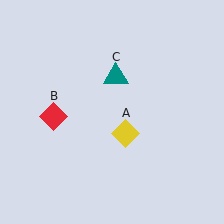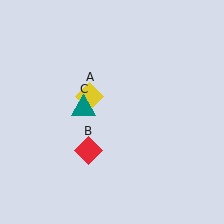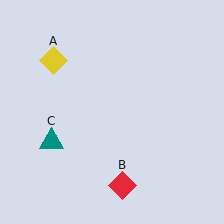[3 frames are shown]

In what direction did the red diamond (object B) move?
The red diamond (object B) moved down and to the right.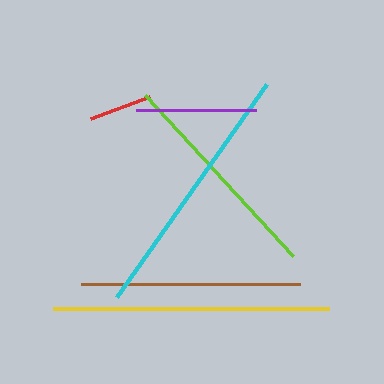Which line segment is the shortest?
The red line is the shortest at approximately 63 pixels.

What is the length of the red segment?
The red segment is approximately 63 pixels long.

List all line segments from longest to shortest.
From longest to shortest: yellow, cyan, lime, brown, purple, red.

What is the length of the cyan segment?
The cyan segment is approximately 260 pixels long.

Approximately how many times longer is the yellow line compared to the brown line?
The yellow line is approximately 1.3 times the length of the brown line.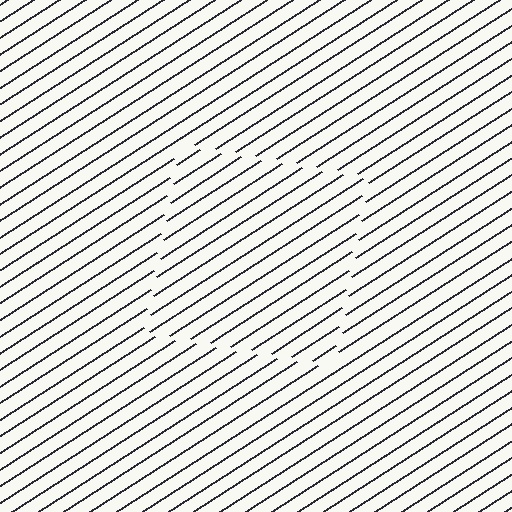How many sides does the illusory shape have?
4 sides — the line-ends trace a square.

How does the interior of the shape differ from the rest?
The interior of the shape contains the same grating, shifted by half a period — the contour is defined by the phase discontinuity where line-ends from the inner and outer gratings abut.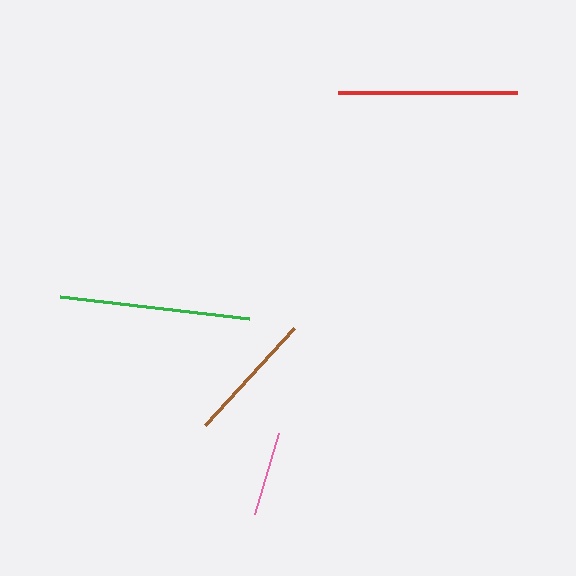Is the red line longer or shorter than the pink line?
The red line is longer than the pink line.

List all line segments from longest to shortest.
From longest to shortest: green, red, brown, pink.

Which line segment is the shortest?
The pink line is the shortest at approximately 85 pixels.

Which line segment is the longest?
The green line is the longest at approximately 191 pixels.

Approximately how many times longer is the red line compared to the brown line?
The red line is approximately 1.4 times the length of the brown line.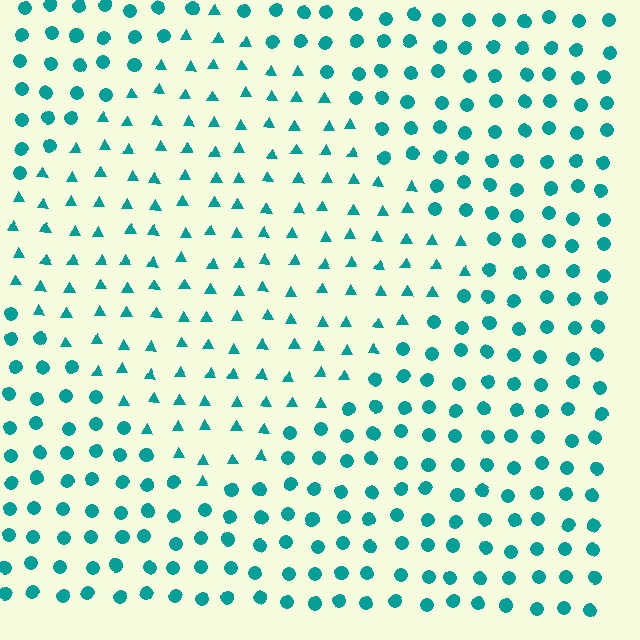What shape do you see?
I see a diamond.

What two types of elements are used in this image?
The image uses triangles inside the diamond region and circles outside it.